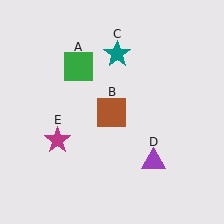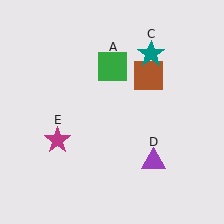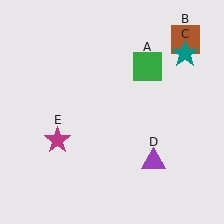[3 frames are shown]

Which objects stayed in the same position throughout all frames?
Purple triangle (object D) and magenta star (object E) remained stationary.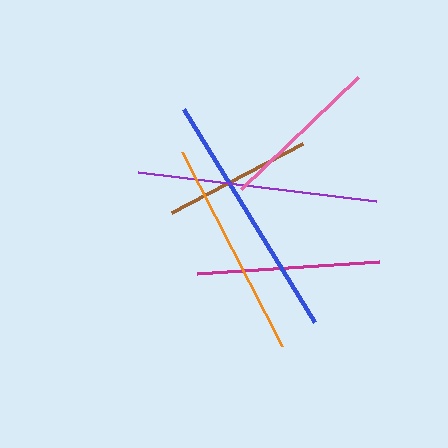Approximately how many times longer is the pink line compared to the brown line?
The pink line is approximately 1.1 times the length of the brown line.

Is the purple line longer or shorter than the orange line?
The purple line is longer than the orange line.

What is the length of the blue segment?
The blue segment is approximately 250 pixels long.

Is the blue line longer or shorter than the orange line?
The blue line is longer than the orange line.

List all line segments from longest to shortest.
From longest to shortest: blue, purple, orange, magenta, pink, brown.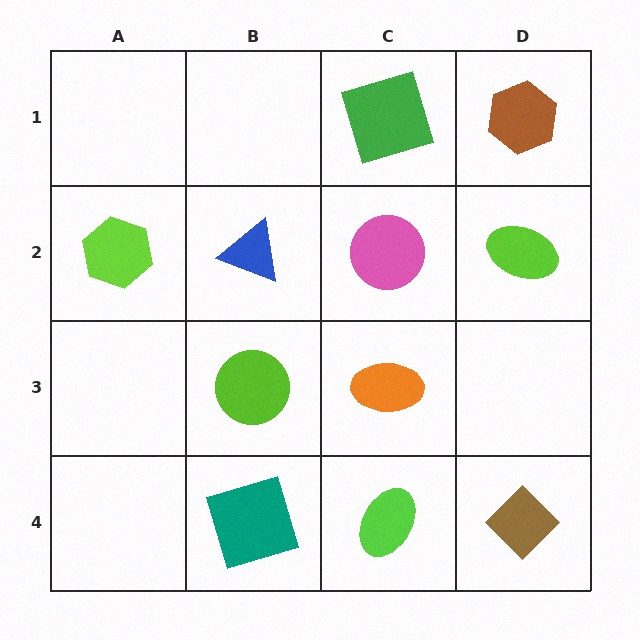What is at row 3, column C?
An orange ellipse.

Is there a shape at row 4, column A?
No, that cell is empty.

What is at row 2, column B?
A blue triangle.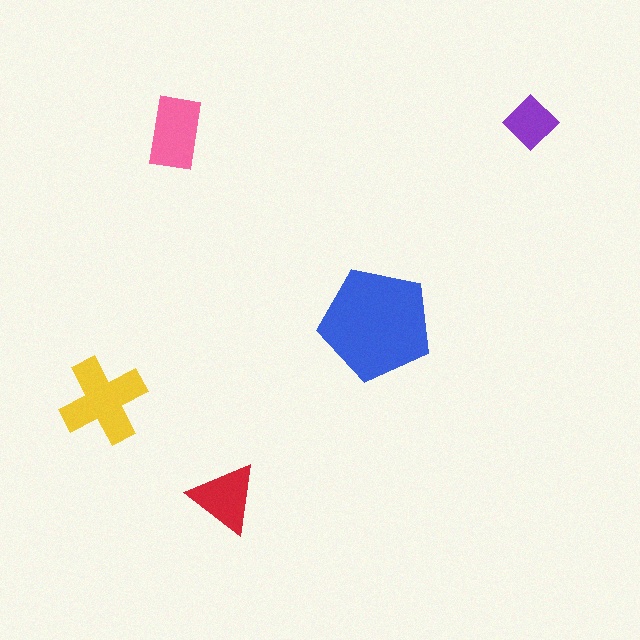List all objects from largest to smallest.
The blue pentagon, the yellow cross, the pink rectangle, the red triangle, the purple diamond.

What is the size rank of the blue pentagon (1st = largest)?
1st.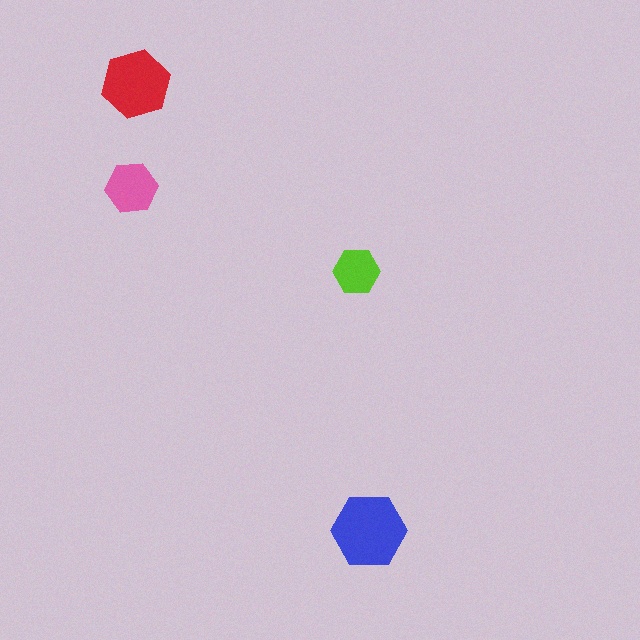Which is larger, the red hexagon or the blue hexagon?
The blue one.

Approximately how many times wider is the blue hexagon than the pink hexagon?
About 1.5 times wider.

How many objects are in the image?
There are 4 objects in the image.